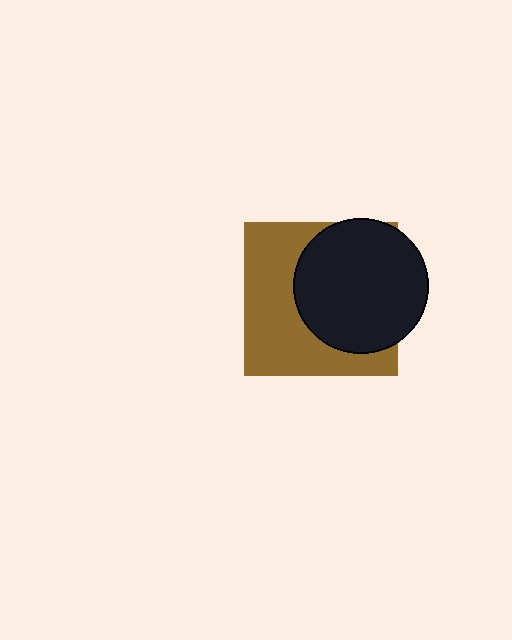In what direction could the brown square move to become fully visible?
The brown square could move left. That would shift it out from behind the black circle entirely.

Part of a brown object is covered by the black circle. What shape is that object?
It is a square.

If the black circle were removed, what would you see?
You would see the complete brown square.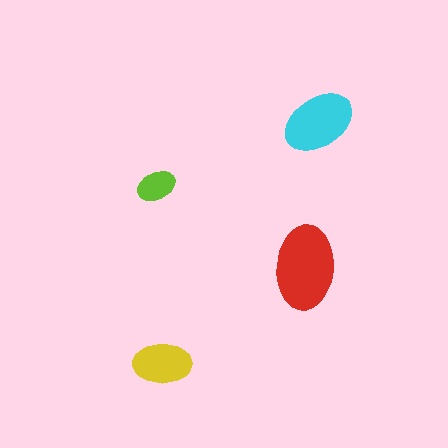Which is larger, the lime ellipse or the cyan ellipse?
The cyan one.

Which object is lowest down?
The yellow ellipse is bottommost.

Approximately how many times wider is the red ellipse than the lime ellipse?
About 2 times wider.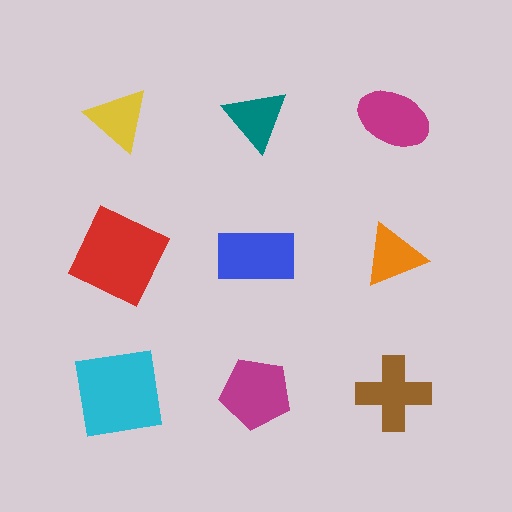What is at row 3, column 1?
A cyan square.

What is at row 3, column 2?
A magenta pentagon.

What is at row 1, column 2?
A teal triangle.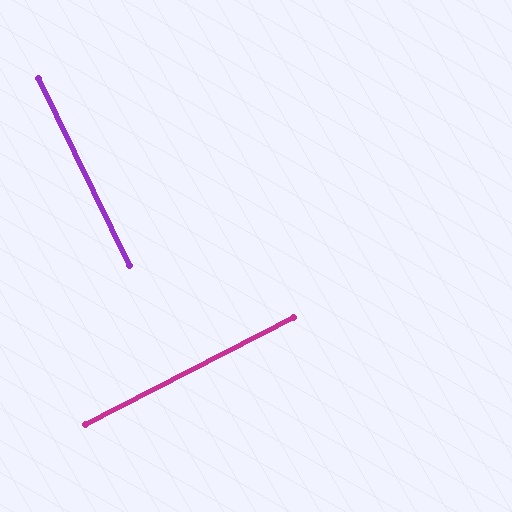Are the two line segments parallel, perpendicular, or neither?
Perpendicular — they meet at approximately 89°.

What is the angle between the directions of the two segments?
Approximately 89 degrees.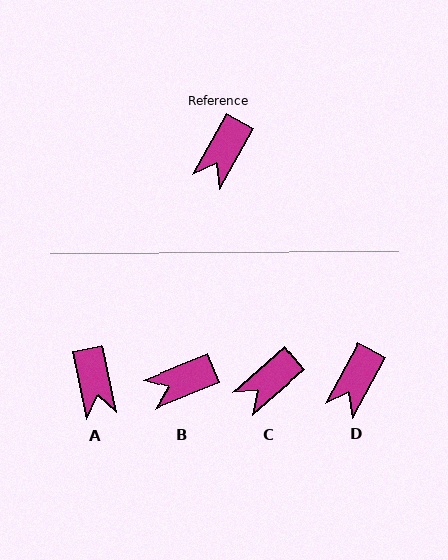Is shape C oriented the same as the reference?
No, it is off by about 20 degrees.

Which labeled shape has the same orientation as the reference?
D.